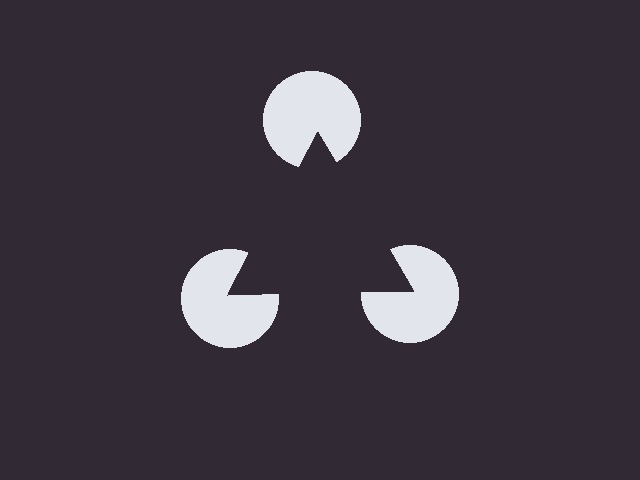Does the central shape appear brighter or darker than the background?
It typically appears slightly darker than the background, even though no actual brightness change is drawn.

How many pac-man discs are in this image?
There are 3 — one at each vertex of the illusory triangle.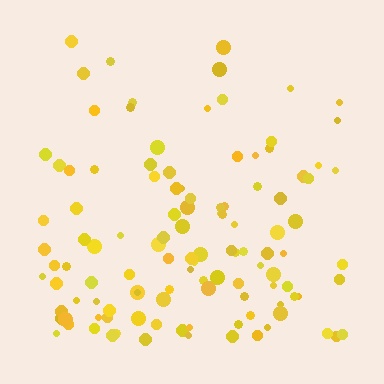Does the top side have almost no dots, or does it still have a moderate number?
Still a moderate number, just noticeably fewer than the bottom.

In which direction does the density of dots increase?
From top to bottom, with the bottom side densest.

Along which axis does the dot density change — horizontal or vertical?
Vertical.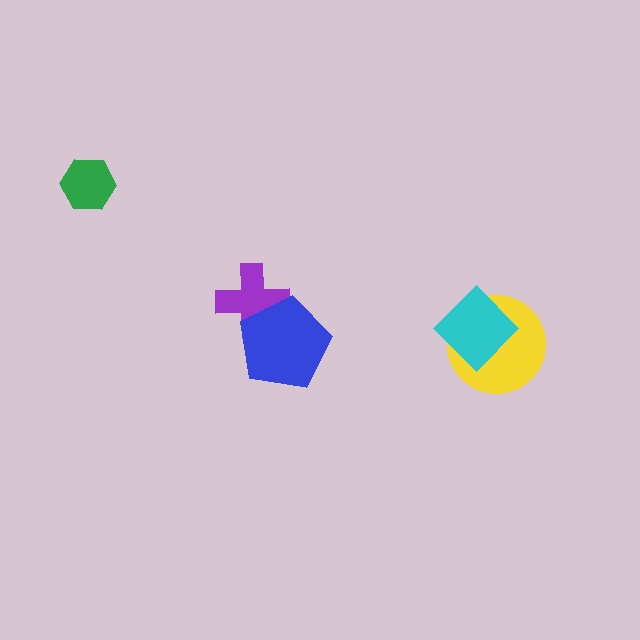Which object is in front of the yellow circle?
The cyan diamond is in front of the yellow circle.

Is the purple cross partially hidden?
Yes, it is partially covered by another shape.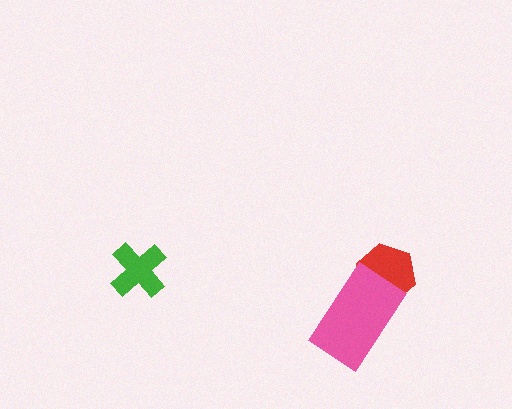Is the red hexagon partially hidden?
Yes, it is partially covered by another shape.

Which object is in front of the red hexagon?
The pink rectangle is in front of the red hexagon.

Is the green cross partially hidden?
No, no other shape covers it.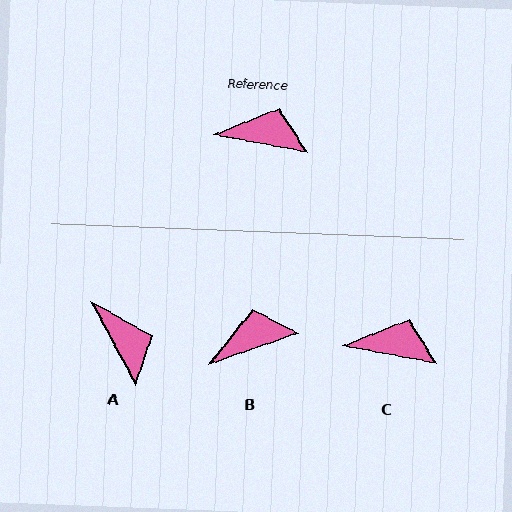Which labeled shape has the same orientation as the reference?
C.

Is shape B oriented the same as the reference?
No, it is off by about 30 degrees.